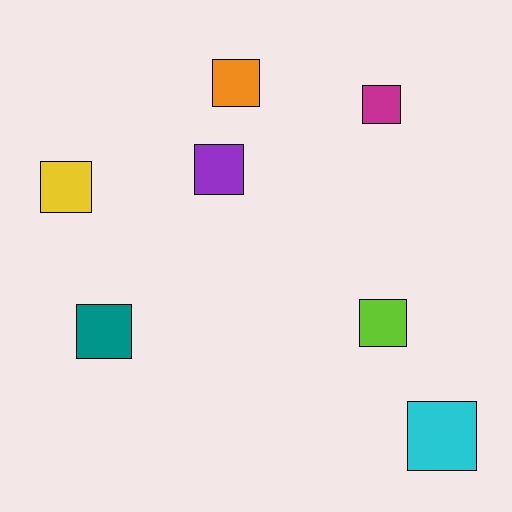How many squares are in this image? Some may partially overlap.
There are 7 squares.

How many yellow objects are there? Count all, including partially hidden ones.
There is 1 yellow object.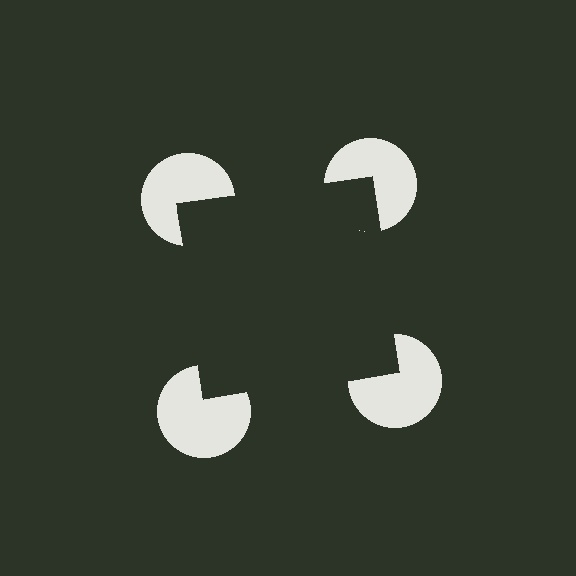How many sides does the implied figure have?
4 sides.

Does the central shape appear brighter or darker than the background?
It typically appears slightly darker than the background, even though no actual brightness change is drawn.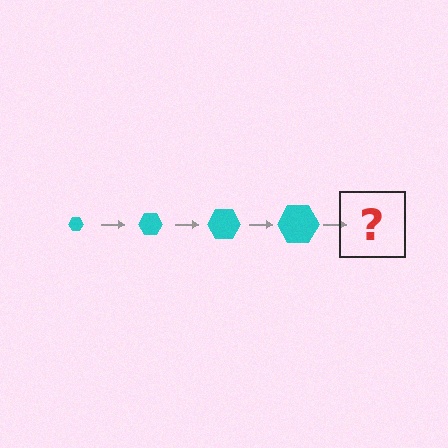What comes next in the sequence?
The next element should be a cyan hexagon, larger than the previous one.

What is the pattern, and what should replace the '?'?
The pattern is that the hexagon gets progressively larger each step. The '?' should be a cyan hexagon, larger than the previous one.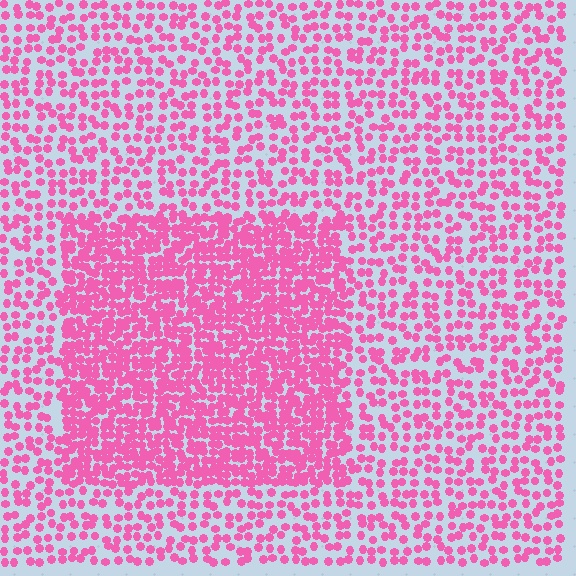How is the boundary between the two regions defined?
The boundary is defined by a change in element density (approximately 2.1x ratio). All elements are the same color, size, and shape.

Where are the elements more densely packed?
The elements are more densely packed inside the rectangle boundary.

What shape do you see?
I see a rectangle.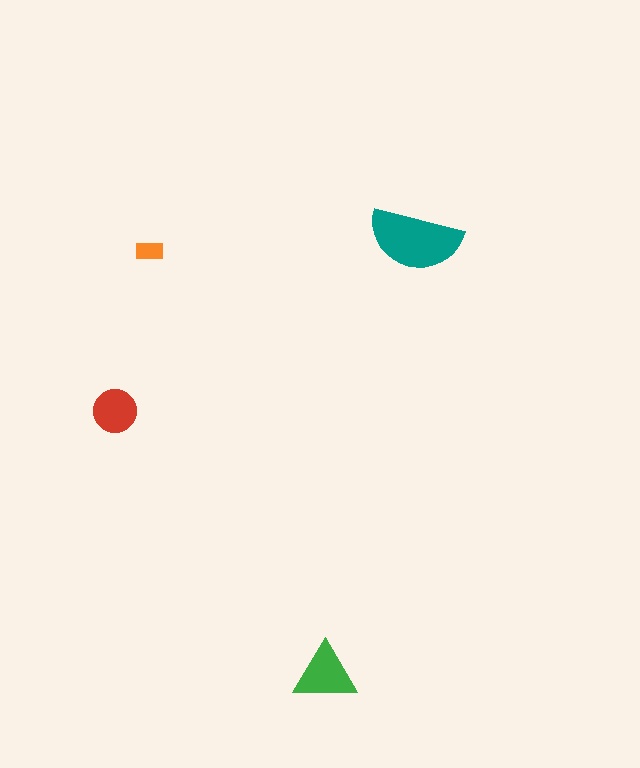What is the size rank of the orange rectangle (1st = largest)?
4th.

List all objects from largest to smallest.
The teal semicircle, the green triangle, the red circle, the orange rectangle.